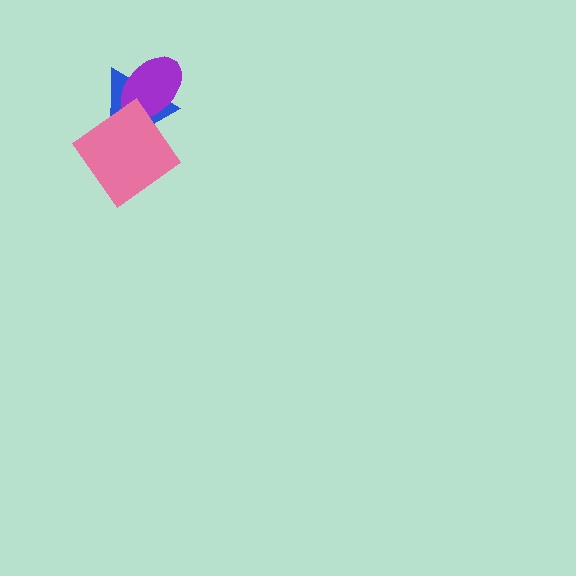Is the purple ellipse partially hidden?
No, no other shape covers it.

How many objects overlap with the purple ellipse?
1 object overlaps with the purple ellipse.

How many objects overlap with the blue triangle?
2 objects overlap with the blue triangle.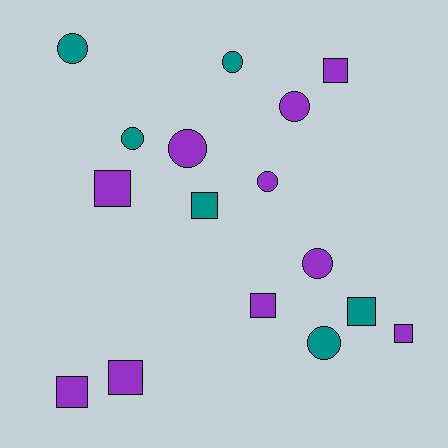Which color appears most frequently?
Purple, with 10 objects.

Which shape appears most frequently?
Circle, with 8 objects.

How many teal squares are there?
There are 2 teal squares.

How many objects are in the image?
There are 16 objects.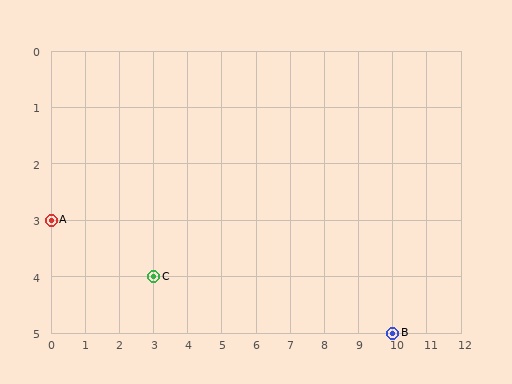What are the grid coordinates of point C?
Point C is at grid coordinates (3, 4).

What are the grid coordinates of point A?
Point A is at grid coordinates (0, 3).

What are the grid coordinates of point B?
Point B is at grid coordinates (10, 5).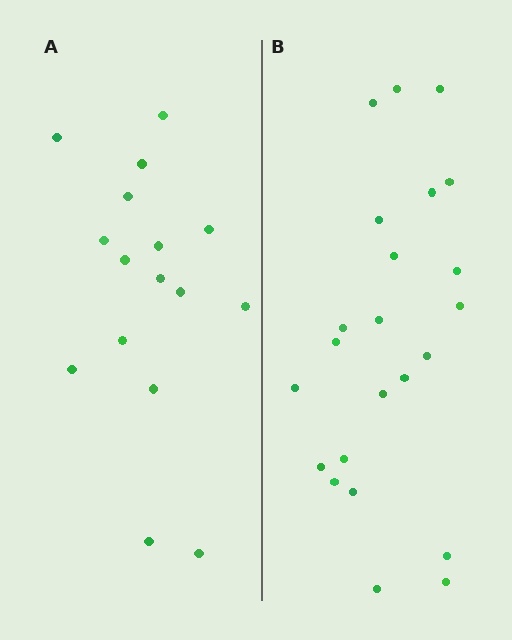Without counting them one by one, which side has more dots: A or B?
Region B (the right region) has more dots.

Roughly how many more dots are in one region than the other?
Region B has roughly 8 or so more dots than region A.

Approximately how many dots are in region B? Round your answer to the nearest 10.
About 20 dots. (The exact count is 23, which rounds to 20.)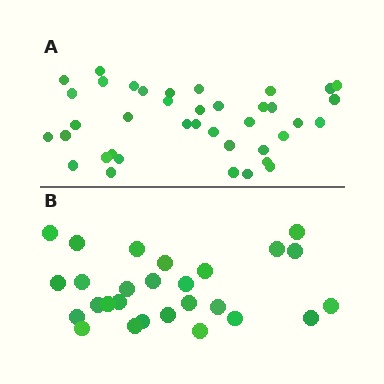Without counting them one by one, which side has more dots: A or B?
Region A (the top region) has more dots.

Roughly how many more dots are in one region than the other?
Region A has roughly 12 or so more dots than region B.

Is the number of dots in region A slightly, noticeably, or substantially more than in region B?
Region A has noticeably more, but not dramatically so. The ratio is roughly 1.4 to 1.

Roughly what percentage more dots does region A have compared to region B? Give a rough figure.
About 45% more.